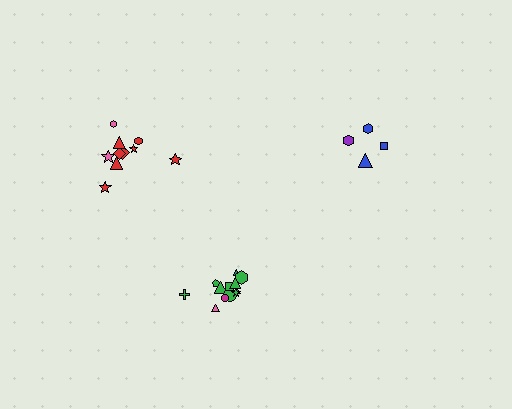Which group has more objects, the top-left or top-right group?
The top-left group.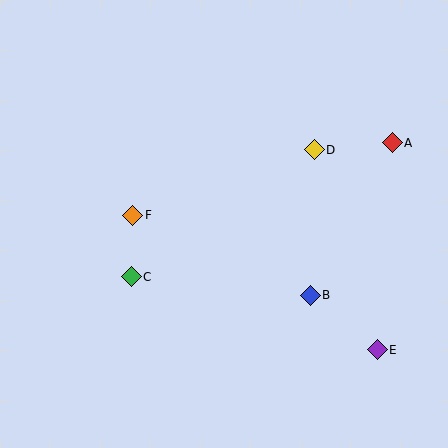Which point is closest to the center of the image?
Point F at (133, 215) is closest to the center.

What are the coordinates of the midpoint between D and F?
The midpoint between D and F is at (223, 182).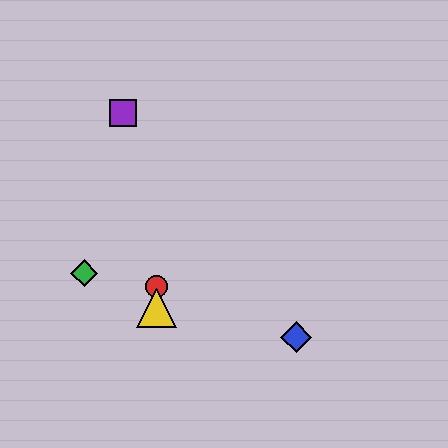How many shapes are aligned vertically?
2 shapes (the red circle, the yellow triangle) are aligned vertically.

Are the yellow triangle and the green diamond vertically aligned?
No, the yellow triangle is at x≈156 and the green diamond is at x≈84.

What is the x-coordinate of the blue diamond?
The blue diamond is at x≈296.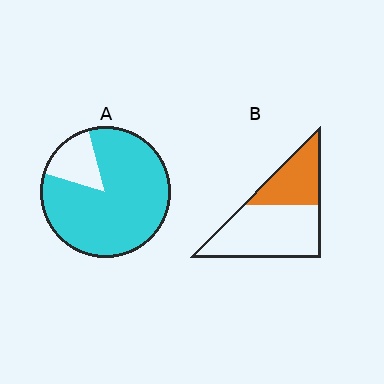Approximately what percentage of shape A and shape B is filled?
A is approximately 85% and B is approximately 35%.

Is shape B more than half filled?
No.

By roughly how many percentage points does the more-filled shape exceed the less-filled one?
By roughly 50 percentage points (A over B).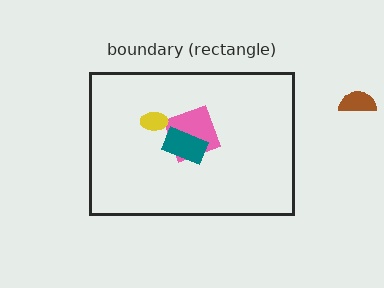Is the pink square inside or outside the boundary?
Inside.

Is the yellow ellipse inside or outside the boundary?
Inside.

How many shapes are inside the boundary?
3 inside, 1 outside.